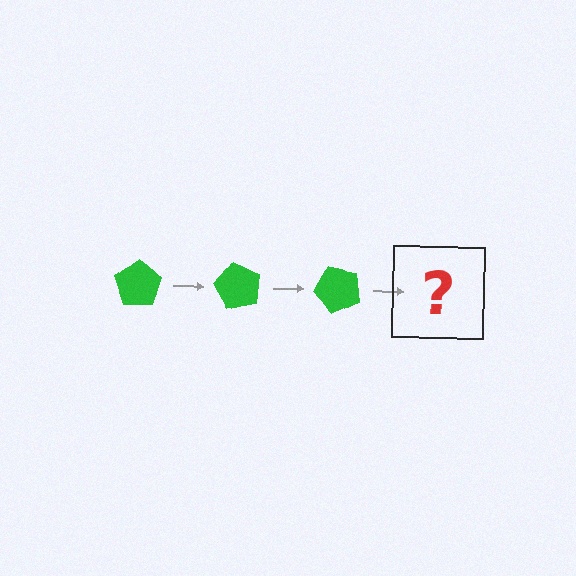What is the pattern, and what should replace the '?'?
The pattern is that the pentagon rotates 60 degrees each step. The '?' should be a green pentagon rotated 180 degrees.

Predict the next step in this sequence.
The next step is a green pentagon rotated 180 degrees.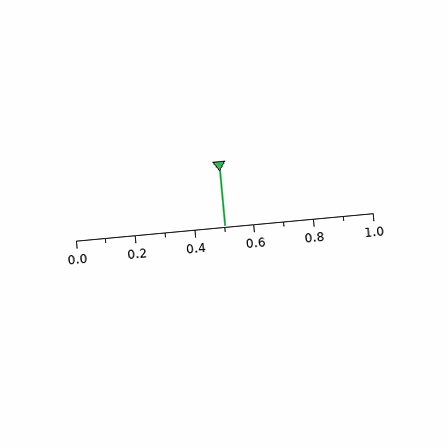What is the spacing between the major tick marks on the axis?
The major ticks are spaced 0.2 apart.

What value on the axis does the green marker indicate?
The marker indicates approximately 0.5.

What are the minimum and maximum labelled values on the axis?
The axis runs from 0.0 to 1.0.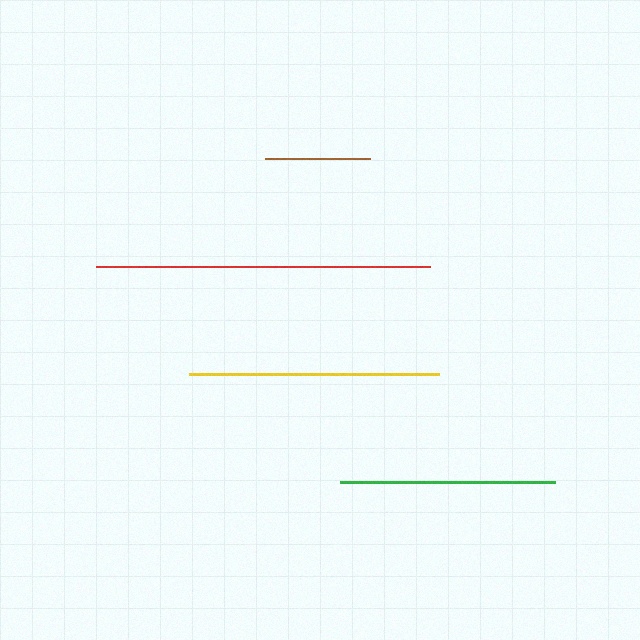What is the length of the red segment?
The red segment is approximately 334 pixels long.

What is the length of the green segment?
The green segment is approximately 215 pixels long.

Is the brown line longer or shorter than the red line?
The red line is longer than the brown line.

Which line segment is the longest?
The red line is the longest at approximately 334 pixels.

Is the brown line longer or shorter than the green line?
The green line is longer than the brown line.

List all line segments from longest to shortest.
From longest to shortest: red, yellow, green, brown.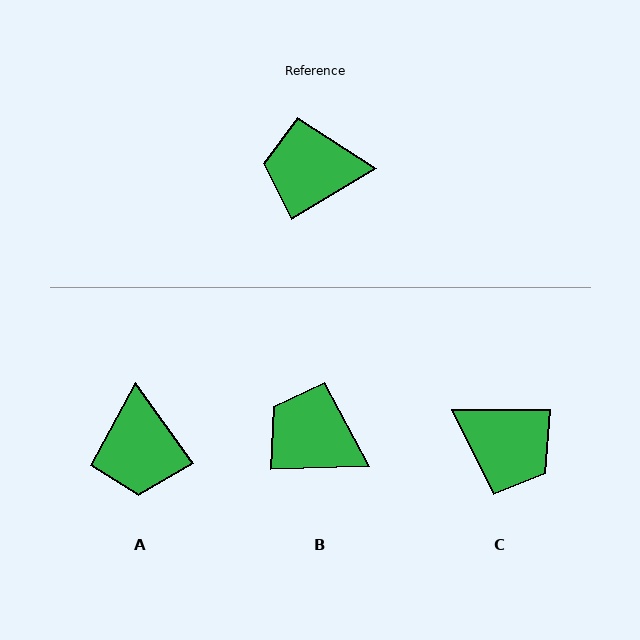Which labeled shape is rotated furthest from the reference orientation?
C, about 149 degrees away.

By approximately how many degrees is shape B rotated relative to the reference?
Approximately 29 degrees clockwise.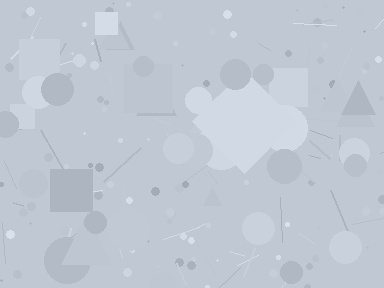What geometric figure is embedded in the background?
A diamond is embedded in the background.